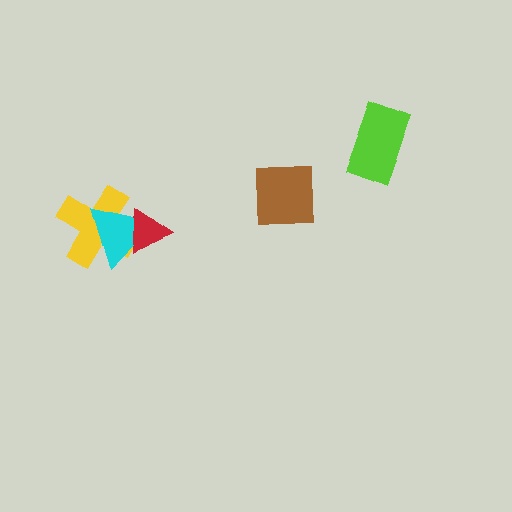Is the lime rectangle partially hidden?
No, no other shape covers it.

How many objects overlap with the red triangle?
2 objects overlap with the red triangle.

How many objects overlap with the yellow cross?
2 objects overlap with the yellow cross.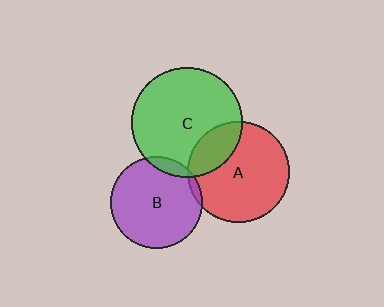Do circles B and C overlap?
Yes.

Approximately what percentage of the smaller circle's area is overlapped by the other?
Approximately 10%.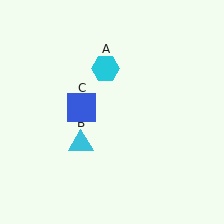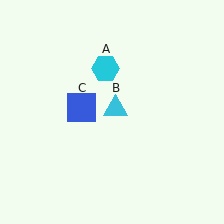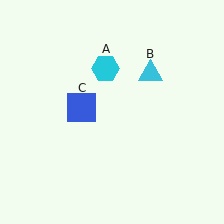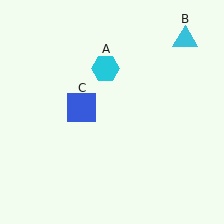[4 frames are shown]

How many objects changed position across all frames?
1 object changed position: cyan triangle (object B).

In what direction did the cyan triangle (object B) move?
The cyan triangle (object B) moved up and to the right.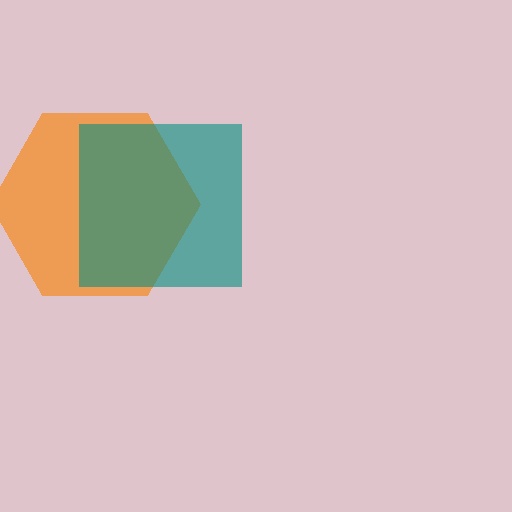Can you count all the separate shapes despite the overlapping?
Yes, there are 2 separate shapes.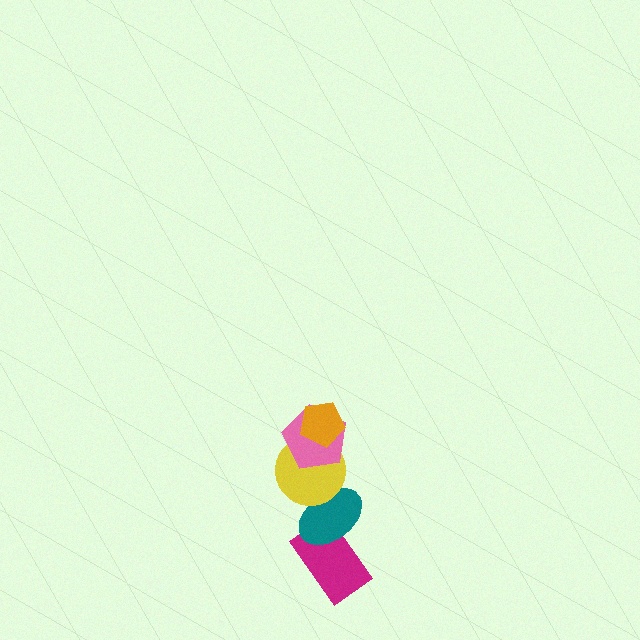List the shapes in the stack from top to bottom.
From top to bottom: the orange pentagon, the pink pentagon, the yellow circle, the teal ellipse, the magenta rectangle.